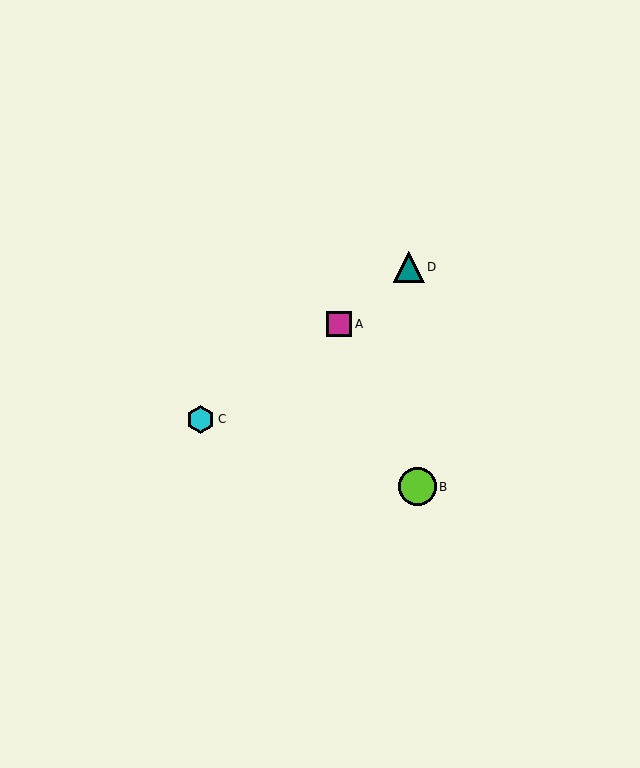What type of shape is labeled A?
Shape A is a magenta square.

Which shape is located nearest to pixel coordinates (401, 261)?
The teal triangle (labeled D) at (409, 267) is nearest to that location.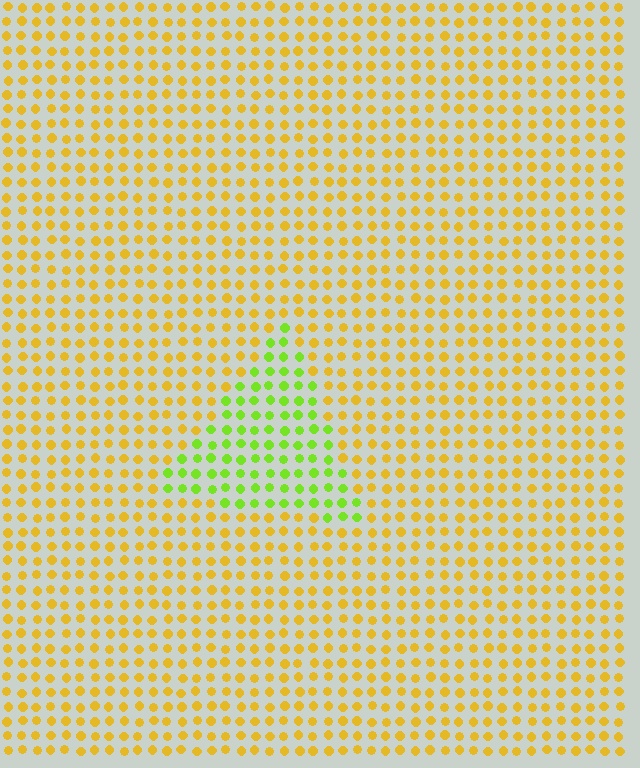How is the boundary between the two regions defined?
The boundary is defined purely by a slight shift in hue (about 48 degrees). Spacing, size, and orientation are identical on both sides.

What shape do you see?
I see a triangle.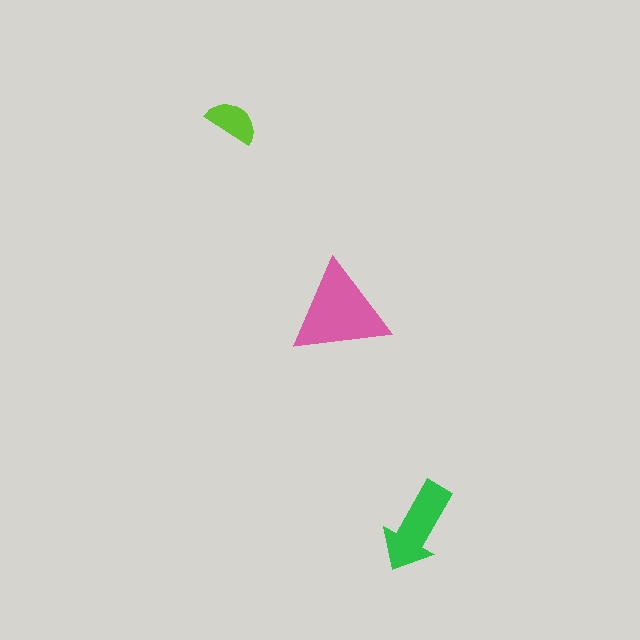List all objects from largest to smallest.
The pink triangle, the green arrow, the lime semicircle.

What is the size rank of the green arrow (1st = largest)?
2nd.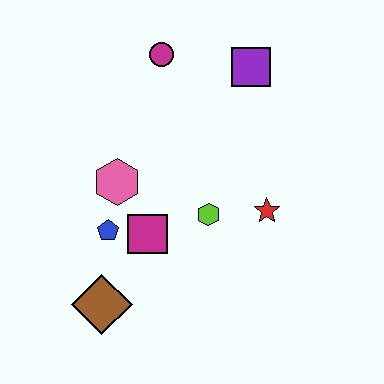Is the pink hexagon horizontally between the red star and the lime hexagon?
No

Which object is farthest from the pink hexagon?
The purple square is farthest from the pink hexagon.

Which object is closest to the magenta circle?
The purple square is closest to the magenta circle.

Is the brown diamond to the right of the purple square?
No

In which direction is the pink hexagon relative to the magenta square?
The pink hexagon is above the magenta square.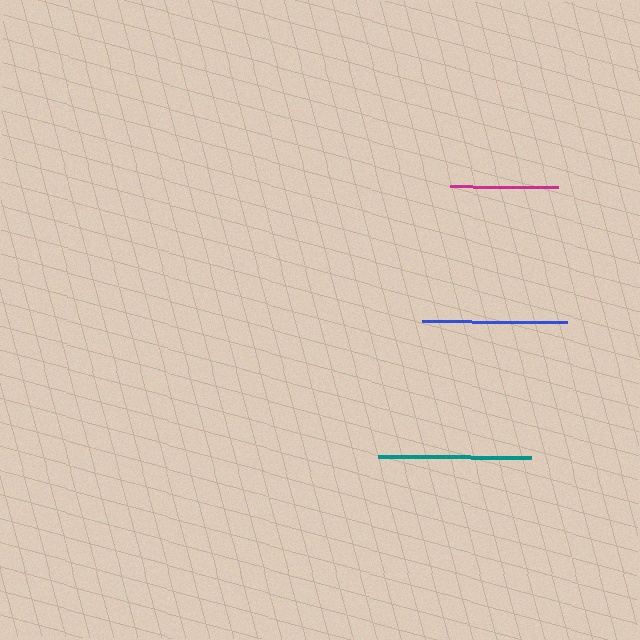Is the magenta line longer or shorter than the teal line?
The teal line is longer than the magenta line.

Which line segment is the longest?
The teal line is the longest at approximately 154 pixels.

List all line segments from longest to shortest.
From longest to shortest: teal, blue, magenta.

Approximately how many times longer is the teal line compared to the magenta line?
The teal line is approximately 1.4 times the length of the magenta line.